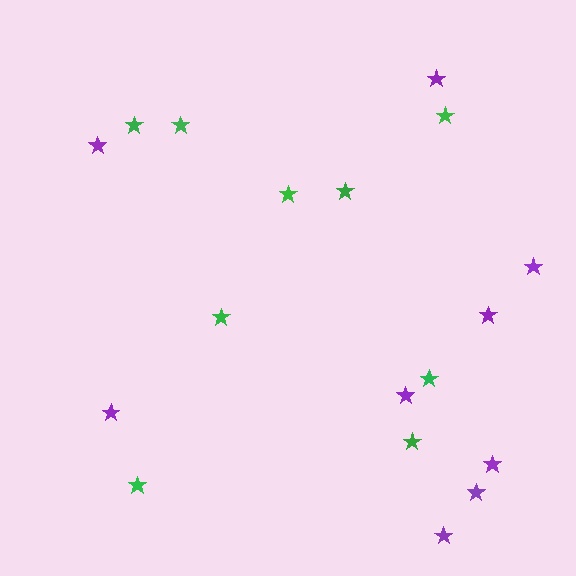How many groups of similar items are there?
There are 2 groups: one group of purple stars (9) and one group of green stars (9).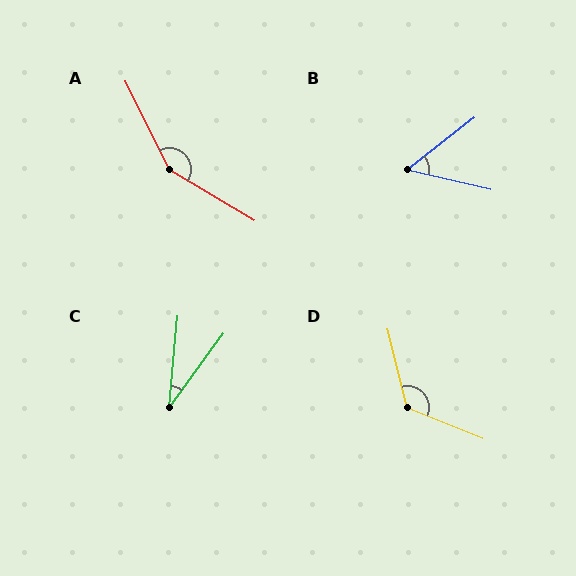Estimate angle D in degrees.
Approximately 126 degrees.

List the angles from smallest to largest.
C (30°), B (51°), D (126°), A (147°).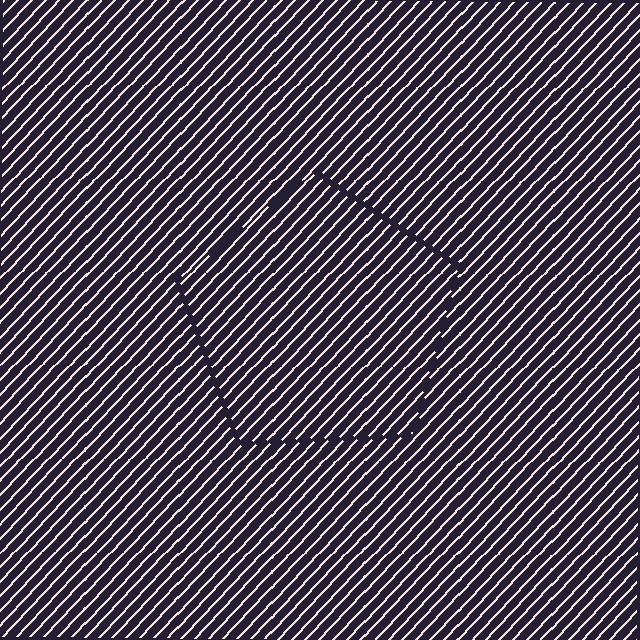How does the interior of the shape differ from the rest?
The interior of the shape contains the same grating, shifted by half a period — the contour is defined by the phase discontinuity where line-ends from the inner and outer gratings abut.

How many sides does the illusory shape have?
5 sides — the line-ends trace a pentagon.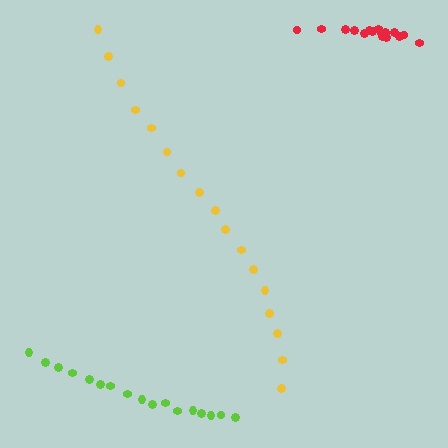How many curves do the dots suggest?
There are 3 distinct paths.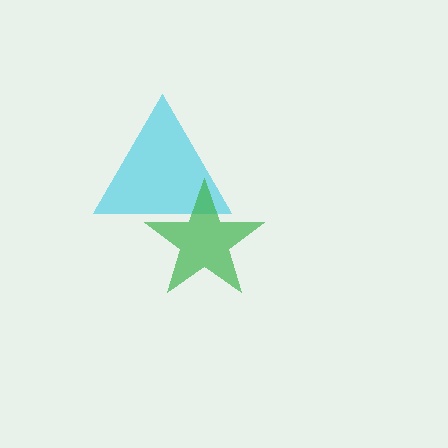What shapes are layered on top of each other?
The layered shapes are: a cyan triangle, a green star.